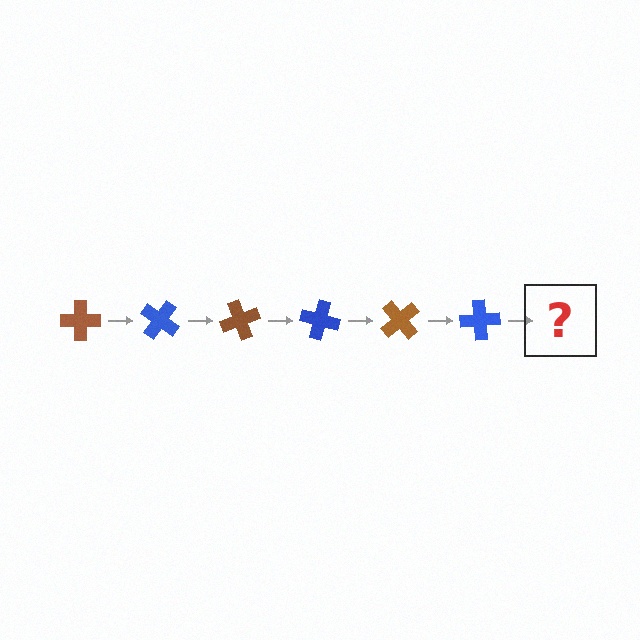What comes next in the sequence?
The next element should be a brown cross, rotated 210 degrees from the start.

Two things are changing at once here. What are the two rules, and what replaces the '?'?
The two rules are that it rotates 35 degrees each step and the color cycles through brown and blue. The '?' should be a brown cross, rotated 210 degrees from the start.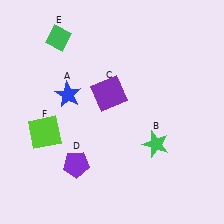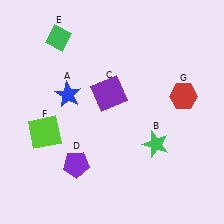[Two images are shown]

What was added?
A red hexagon (G) was added in Image 2.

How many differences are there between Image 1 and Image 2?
There is 1 difference between the two images.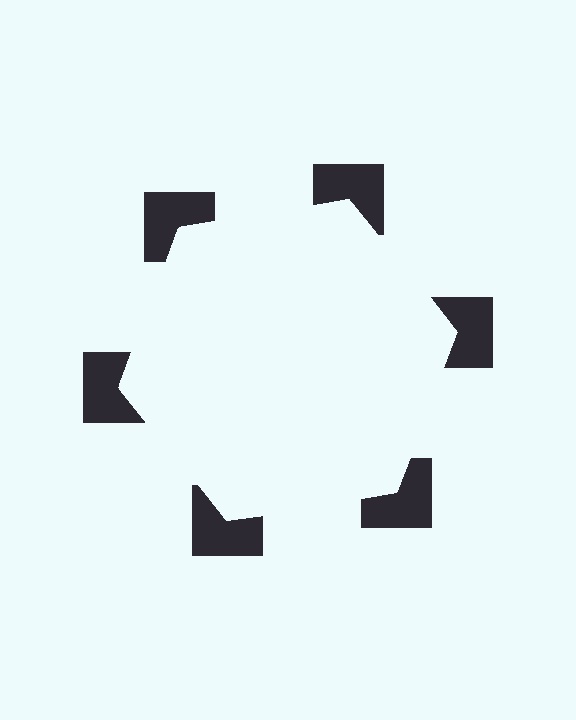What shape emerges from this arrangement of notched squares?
An illusory hexagon — its edges are inferred from the aligned wedge cuts in the notched squares, not physically drawn.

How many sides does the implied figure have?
6 sides.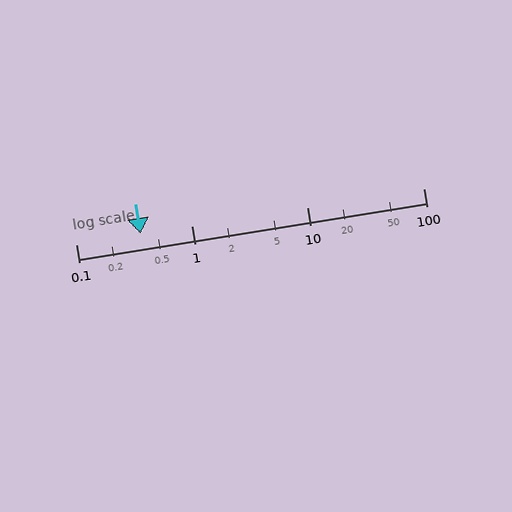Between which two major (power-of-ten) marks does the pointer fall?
The pointer is between 0.1 and 1.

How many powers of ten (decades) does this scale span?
The scale spans 3 decades, from 0.1 to 100.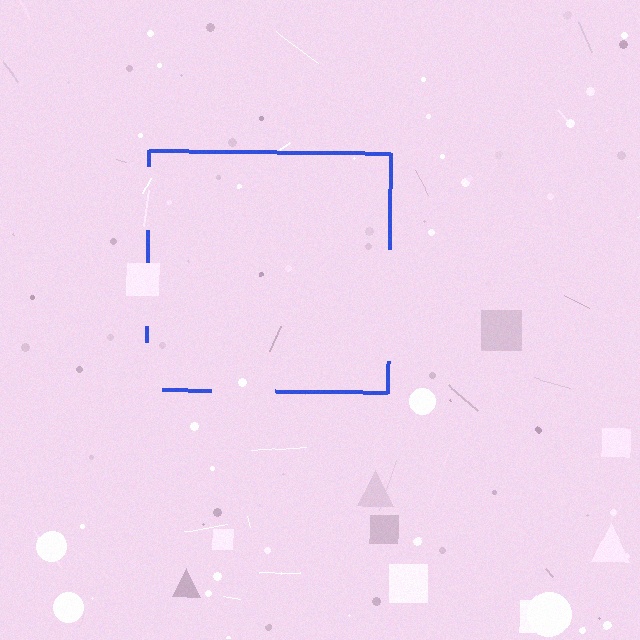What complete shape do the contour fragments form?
The contour fragments form a square.